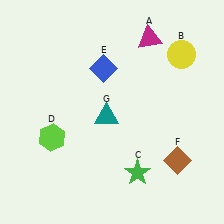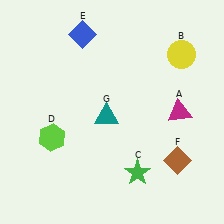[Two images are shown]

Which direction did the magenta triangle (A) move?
The magenta triangle (A) moved down.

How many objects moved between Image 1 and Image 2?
2 objects moved between the two images.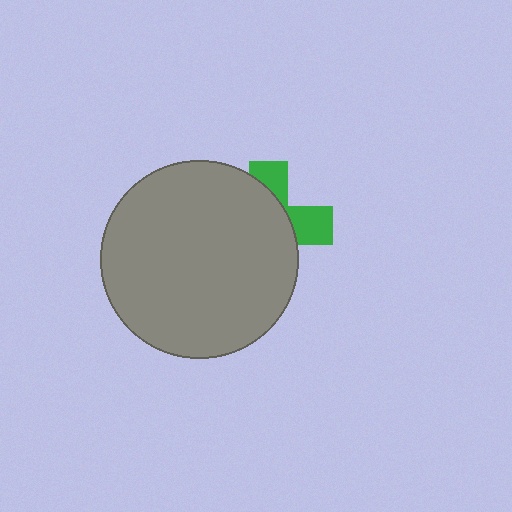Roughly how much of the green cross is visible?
A small part of it is visible (roughly 32%).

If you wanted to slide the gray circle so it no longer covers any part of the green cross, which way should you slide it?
Slide it left — that is the most direct way to separate the two shapes.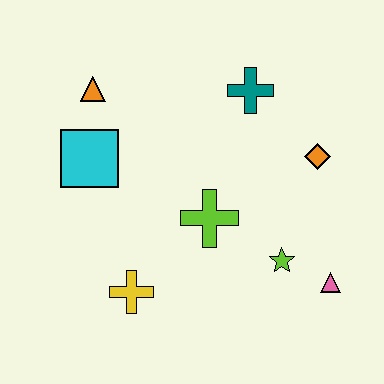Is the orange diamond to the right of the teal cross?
Yes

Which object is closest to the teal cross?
The orange diamond is closest to the teal cross.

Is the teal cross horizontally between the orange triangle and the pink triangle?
Yes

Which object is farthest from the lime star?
The orange triangle is farthest from the lime star.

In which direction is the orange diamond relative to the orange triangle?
The orange diamond is to the right of the orange triangle.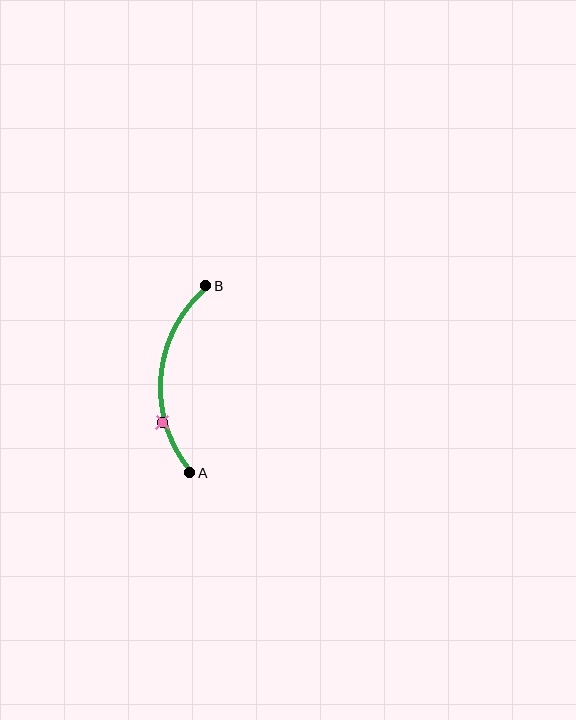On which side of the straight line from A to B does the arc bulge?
The arc bulges to the left of the straight line connecting A and B.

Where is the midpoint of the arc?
The arc midpoint is the point on the curve farthest from the straight line joining A and B. It sits to the left of that line.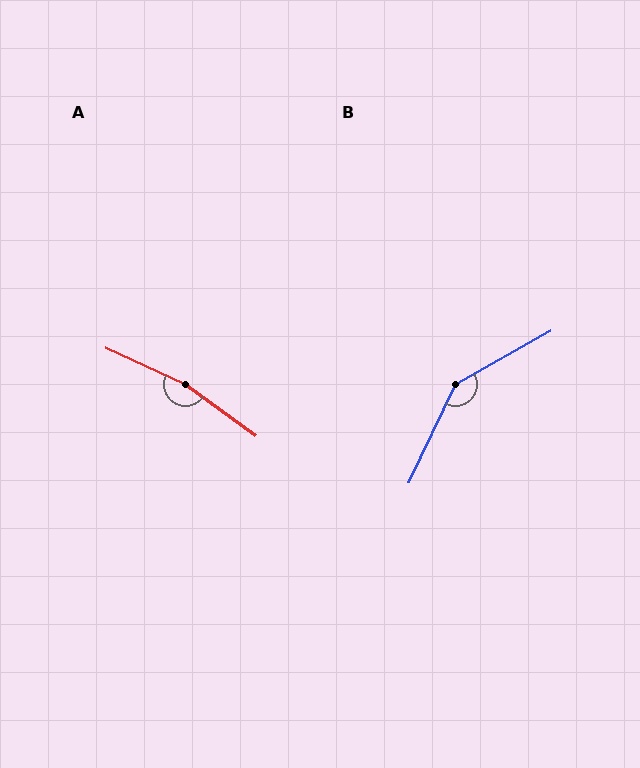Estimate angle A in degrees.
Approximately 169 degrees.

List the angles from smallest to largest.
B (145°), A (169°).